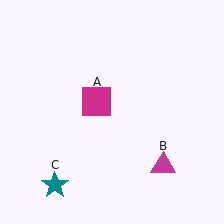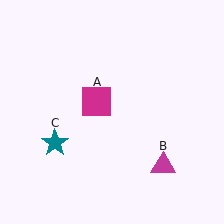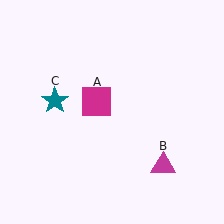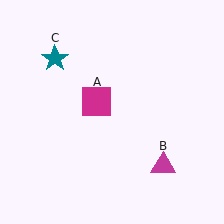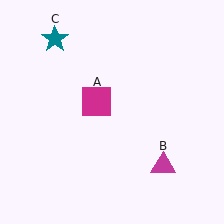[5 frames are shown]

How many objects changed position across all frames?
1 object changed position: teal star (object C).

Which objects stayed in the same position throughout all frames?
Magenta square (object A) and magenta triangle (object B) remained stationary.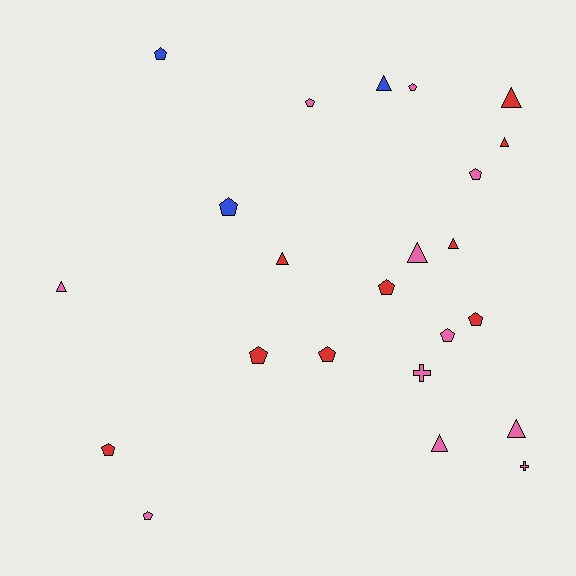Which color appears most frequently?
Pink, with 11 objects.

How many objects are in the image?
There are 23 objects.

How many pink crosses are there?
There are 2 pink crosses.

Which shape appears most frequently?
Pentagon, with 12 objects.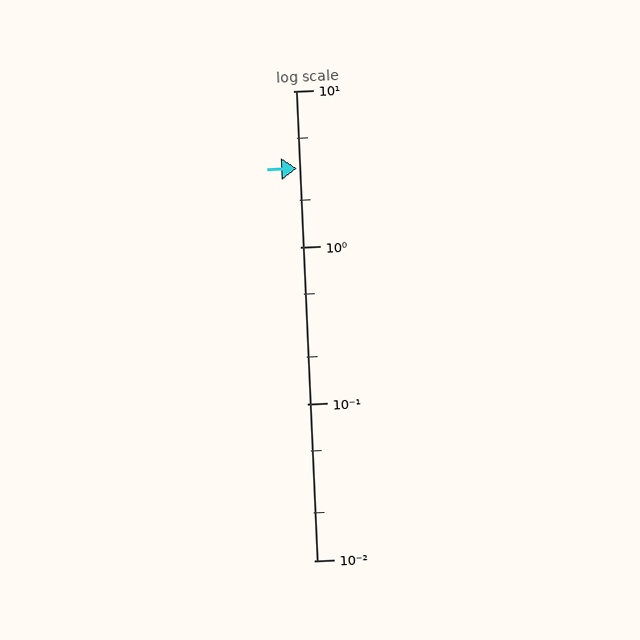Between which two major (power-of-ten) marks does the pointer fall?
The pointer is between 1 and 10.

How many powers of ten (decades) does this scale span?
The scale spans 3 decades, from 0.01 to 10.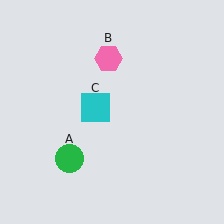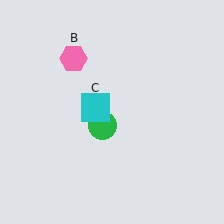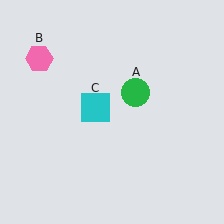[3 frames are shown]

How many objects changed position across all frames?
2 objects changed position: green circle (object A), pink hexagon (object B).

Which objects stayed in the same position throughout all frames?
Cyan square (object C) remained stationary.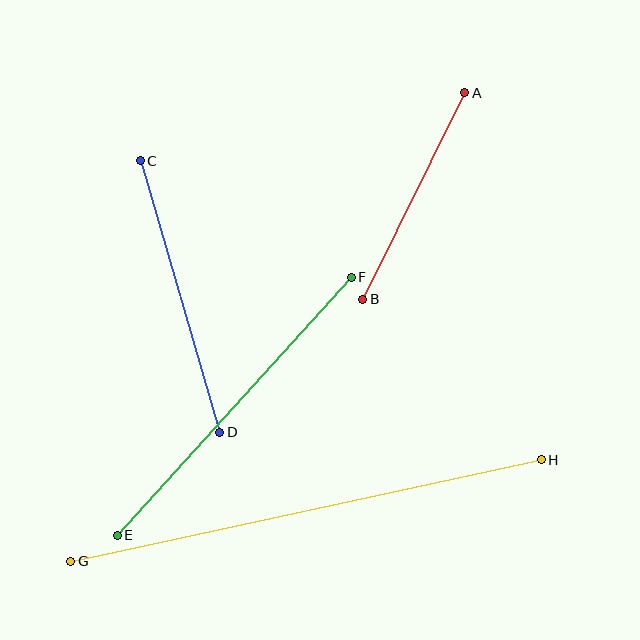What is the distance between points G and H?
The distance is approximately 481 pixels.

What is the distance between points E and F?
The distance is approximately 348 pixels.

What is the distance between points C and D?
The distance is approximately 283 pixels.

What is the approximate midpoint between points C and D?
The midpoint is at approximately (180, 296) pixels.